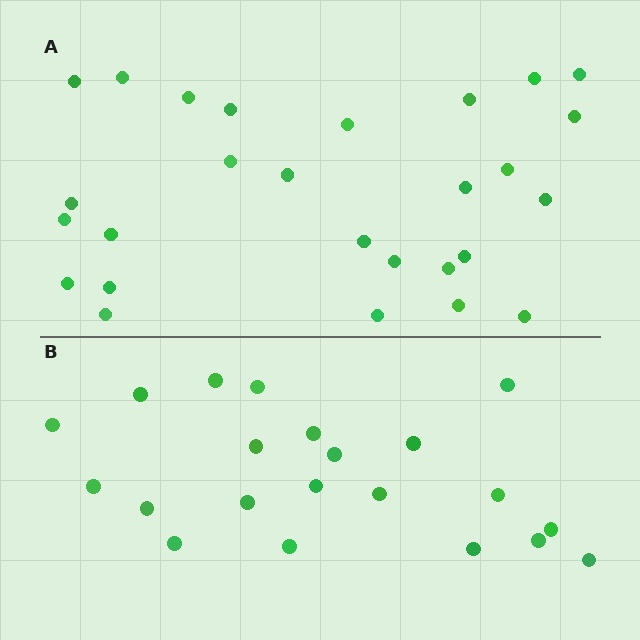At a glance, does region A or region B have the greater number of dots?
Region A (the top region) has more dots.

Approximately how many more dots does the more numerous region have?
Region A has about 6 more dots than region B.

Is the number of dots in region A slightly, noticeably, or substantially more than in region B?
Region A has noticeably more, but not dramatically so. The ratio is roughly 1.3 to 1.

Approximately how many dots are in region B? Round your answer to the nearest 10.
About 20 dots. (The exact count is 21, which rounds to 20.)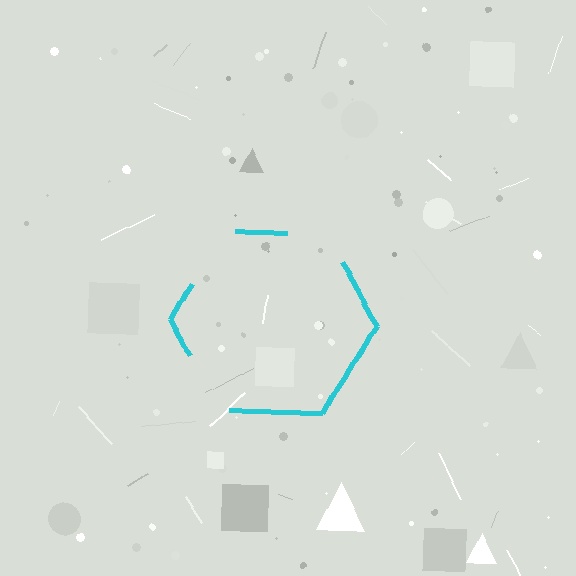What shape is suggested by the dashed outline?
The dashed outline suggests a hexagon.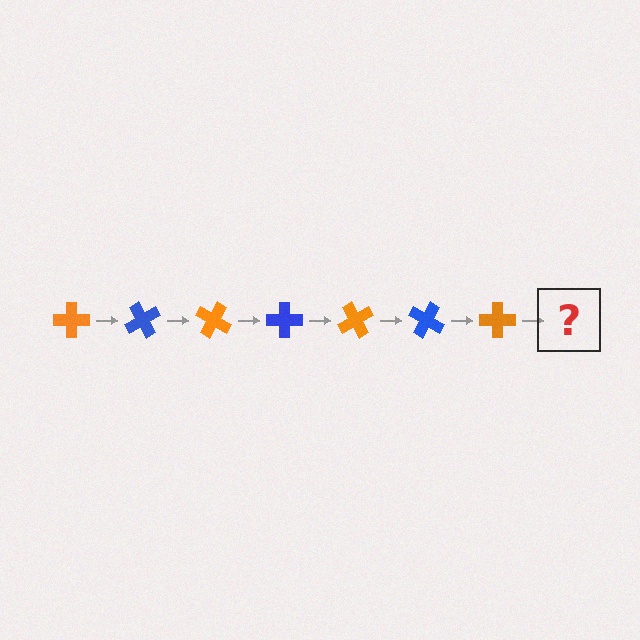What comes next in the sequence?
The next element should be a blue cross, rotated 420 degrees from the start.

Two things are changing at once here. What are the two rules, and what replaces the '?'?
The two rules are that it rotates 60 degrees each step and the color cycles through orange and blue. The '?' should be a blue cross, rotated 420 degrees from the start.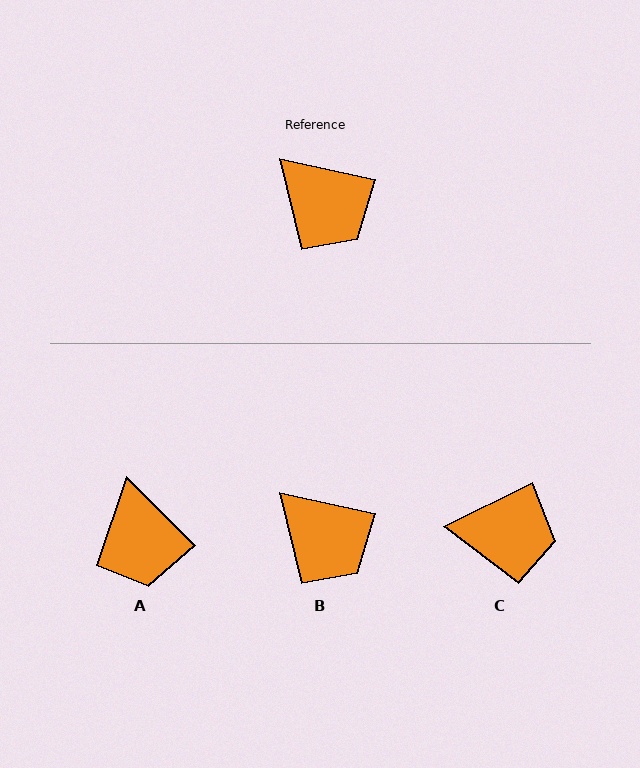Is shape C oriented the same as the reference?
No, it is off by about 38 degrees.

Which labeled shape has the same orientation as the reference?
B.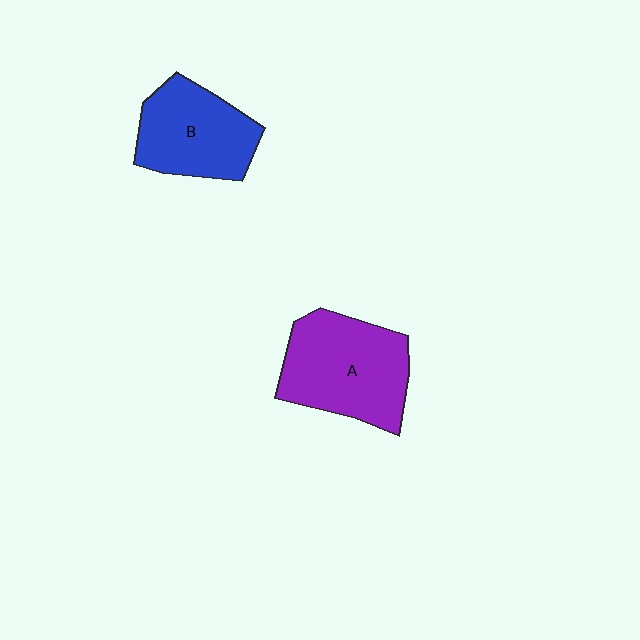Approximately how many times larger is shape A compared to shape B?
Approximately 1.2 times.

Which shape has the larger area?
Shape A (purple).